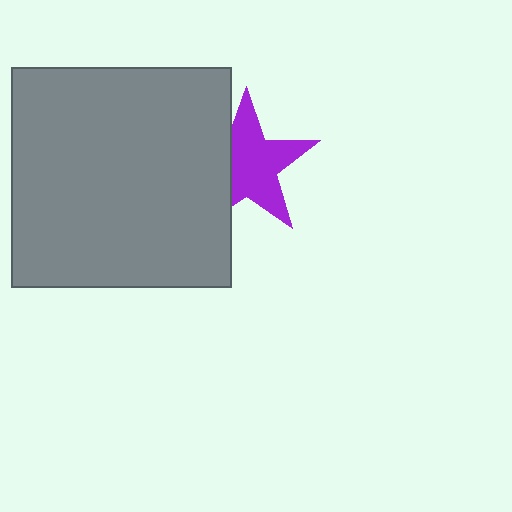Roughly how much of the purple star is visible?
Most of it is visible (roughly 69%).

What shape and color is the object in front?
The object in front is a gray square.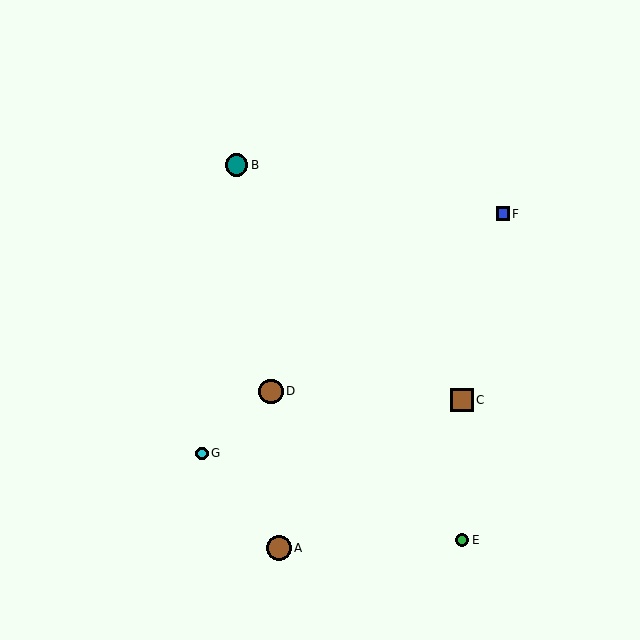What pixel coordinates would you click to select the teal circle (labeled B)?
Click at (236, 165) to select the teal circle B.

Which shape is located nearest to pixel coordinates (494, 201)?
The blue square (labeled F) at (503, 214) is nearest to that location.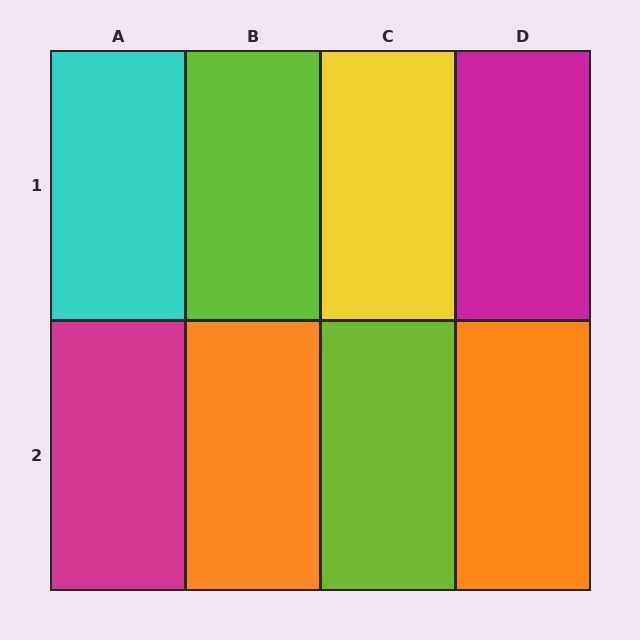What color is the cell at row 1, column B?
Lime.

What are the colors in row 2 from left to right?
Magenta, orange, lime, orange.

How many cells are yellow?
1 cell is yellow.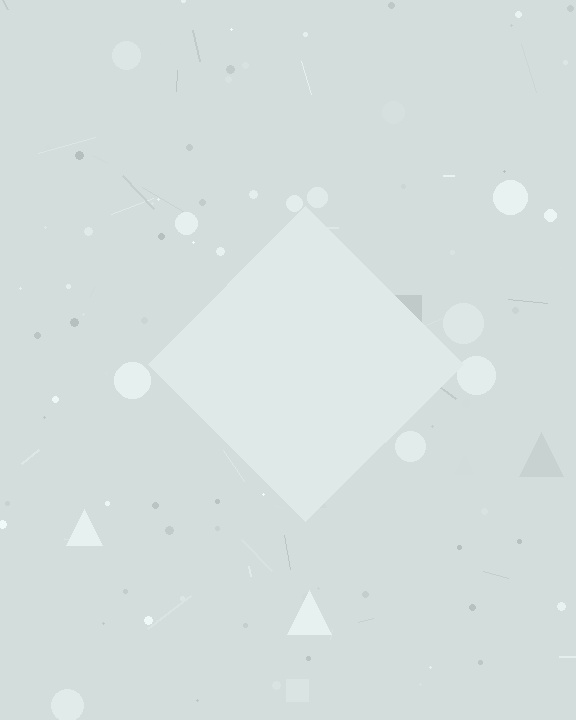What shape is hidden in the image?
A diamond is hidden in the image.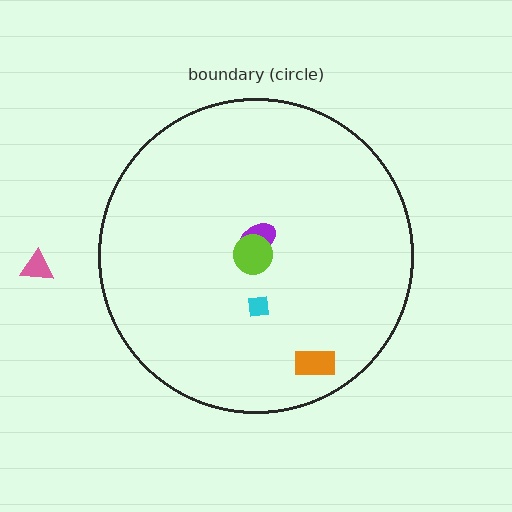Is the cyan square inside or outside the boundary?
Inside.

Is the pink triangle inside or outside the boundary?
Outside.